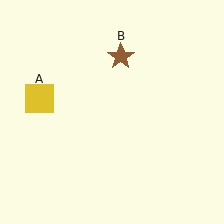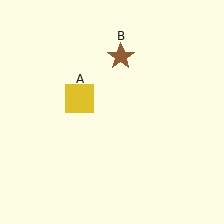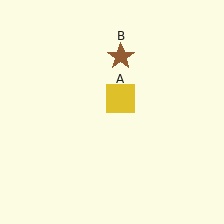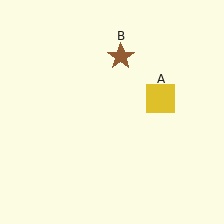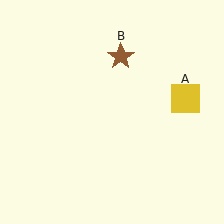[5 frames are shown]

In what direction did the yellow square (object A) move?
The yellow square (object A) moved right.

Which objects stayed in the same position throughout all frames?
Brown star (object B) remained stationary.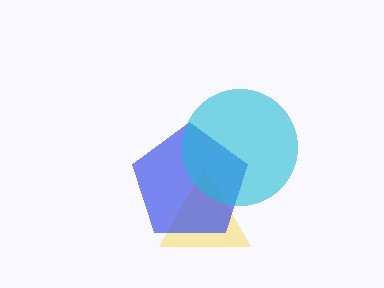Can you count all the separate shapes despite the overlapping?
Yes, there are 3 separate shapes.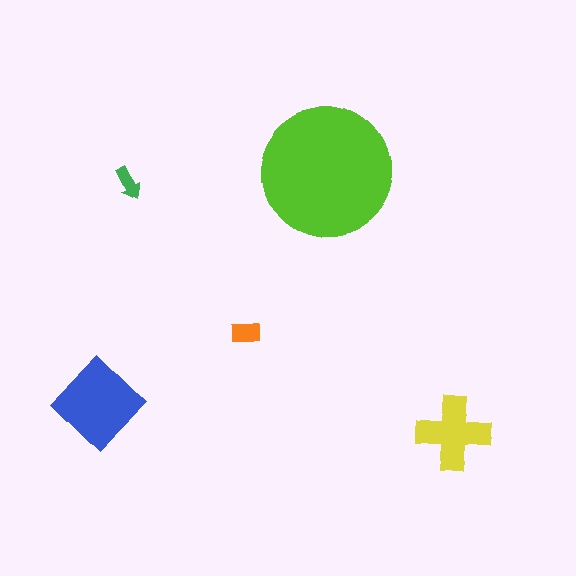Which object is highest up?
The lime circle is topmost.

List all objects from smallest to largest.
The green arrow, the orange rectangle, the yellow cross, the blue diamond, the lime circle.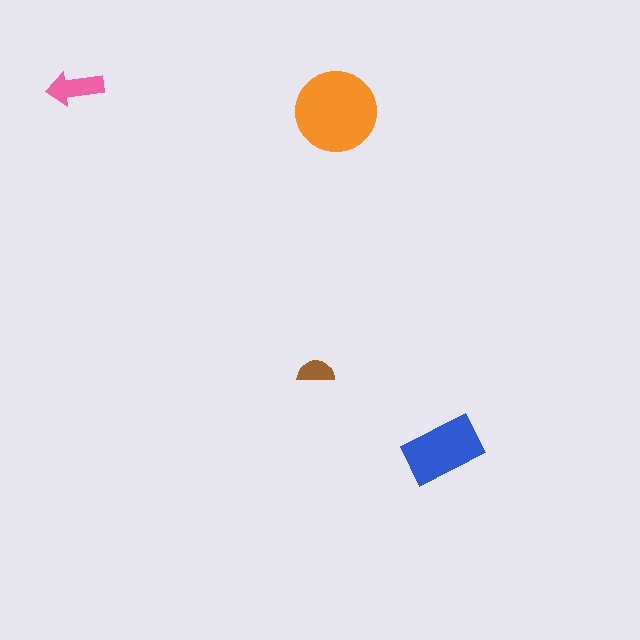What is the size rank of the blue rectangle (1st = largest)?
2nd.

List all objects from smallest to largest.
The brown semicircle, the pink arrow, the blue rectangle, the orange circle.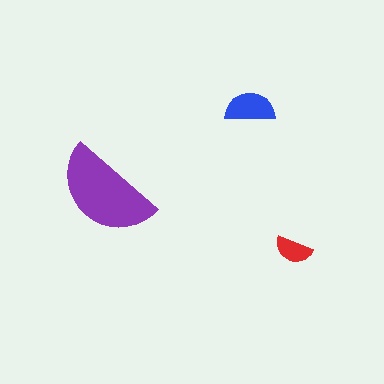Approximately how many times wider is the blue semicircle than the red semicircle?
About 1.5 times wider.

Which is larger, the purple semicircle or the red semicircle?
The purple one.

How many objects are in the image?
There are 3 objects in the image.